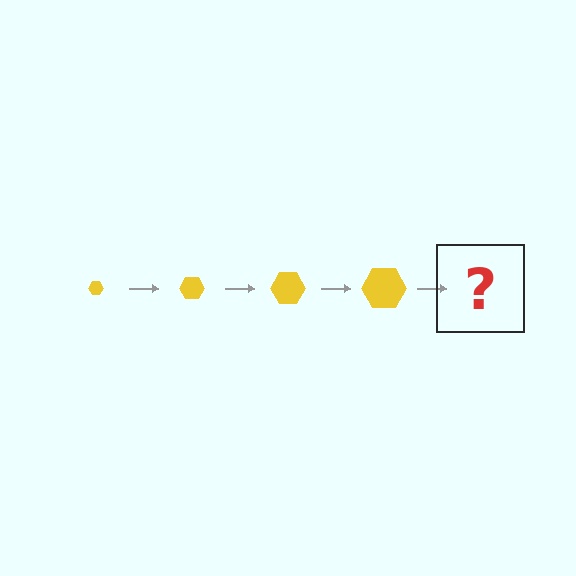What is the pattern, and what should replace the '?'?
The pattern is that the hexagon gets progressively larger each step. The '?' should be a yellow hexagon, larger than the previous one.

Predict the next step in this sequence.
The next step is a yellow hexagon, larger than the previous one.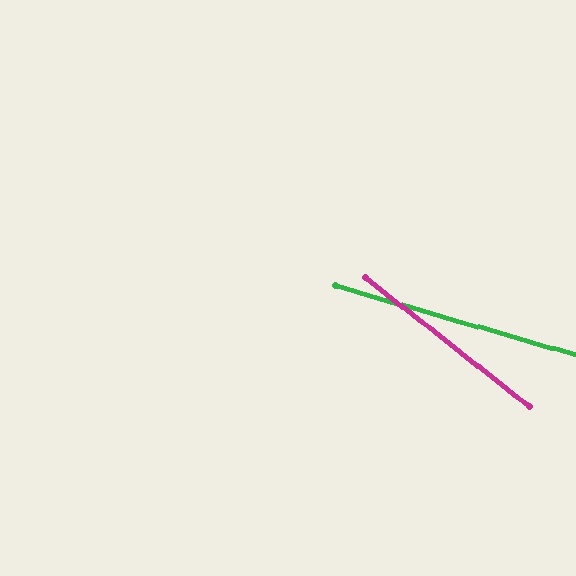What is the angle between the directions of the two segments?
Approximately 22 degrees.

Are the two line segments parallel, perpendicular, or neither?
Neither parallel nor perpendicular — they differ by about 22°.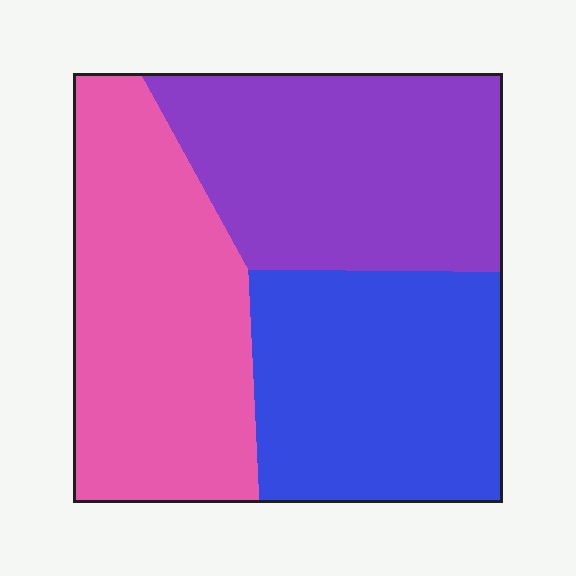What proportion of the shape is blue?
Blue takes up about one third (1/3) of the shape.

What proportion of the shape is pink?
Pink covers 36% of the shape.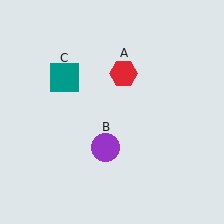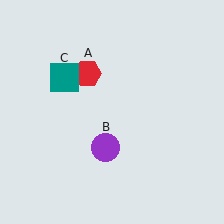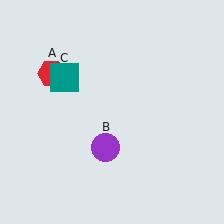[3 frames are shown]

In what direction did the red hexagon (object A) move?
The red hexagon (object A) moved left.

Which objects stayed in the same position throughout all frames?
Purple circle (object B) and teal square (object C) remained stationary.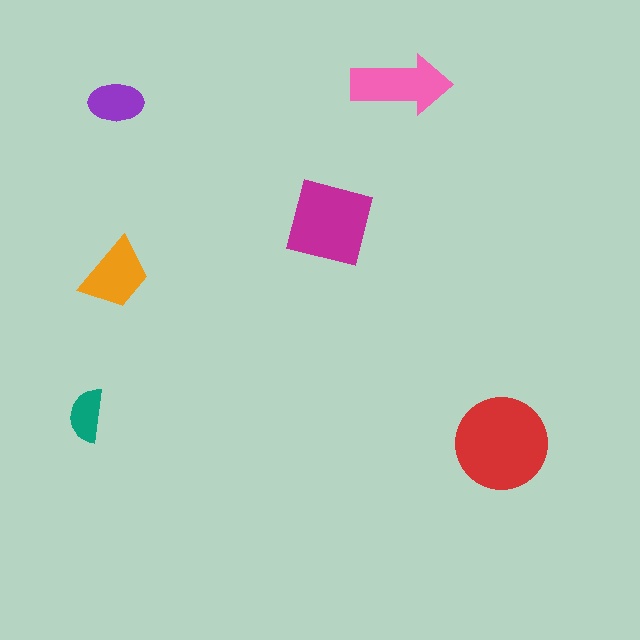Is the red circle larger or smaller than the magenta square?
Larger.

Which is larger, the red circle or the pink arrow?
The red circle.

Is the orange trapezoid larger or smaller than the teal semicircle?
Larger.